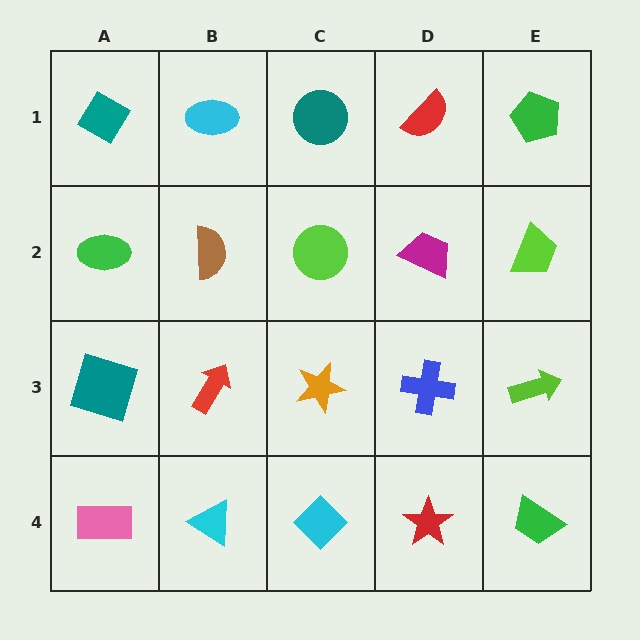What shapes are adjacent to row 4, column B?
A red arrow (row 3, column B), a pink rectangle (row 4, column A), a cyan diamond (row 4, column C).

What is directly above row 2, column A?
A teal diamond.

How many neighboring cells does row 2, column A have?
3.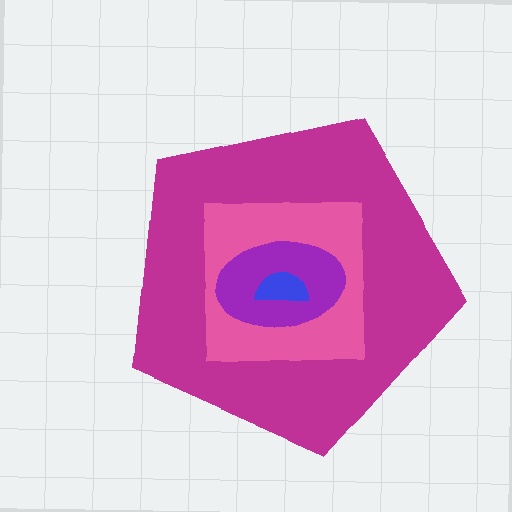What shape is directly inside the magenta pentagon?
The pink square.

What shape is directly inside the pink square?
The purple ellipse.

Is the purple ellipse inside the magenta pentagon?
Yes.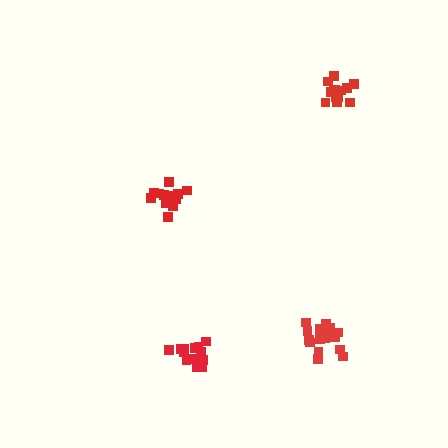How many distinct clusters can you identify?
There are 4 distinct clusters.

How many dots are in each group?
Group 1: 13 dots, Group 2: 15 dots, Group 3: 13 dots, Group 4: 15 dots (56 total).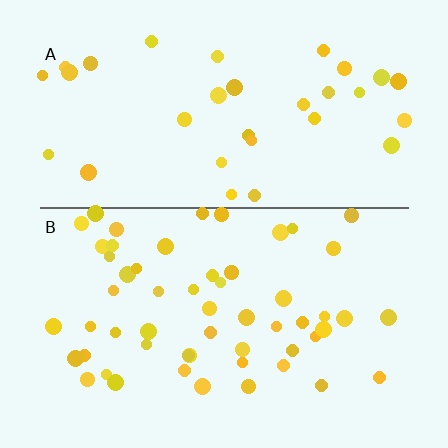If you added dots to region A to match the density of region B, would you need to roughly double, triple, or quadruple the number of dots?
Approximately double.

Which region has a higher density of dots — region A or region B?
B (the bottom).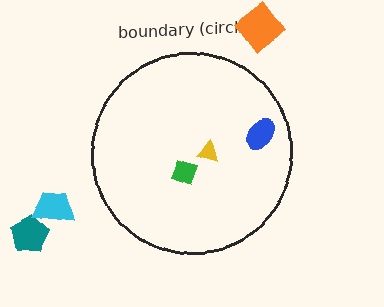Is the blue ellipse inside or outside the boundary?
Inside.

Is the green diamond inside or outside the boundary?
Inside.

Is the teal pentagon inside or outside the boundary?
Outside.